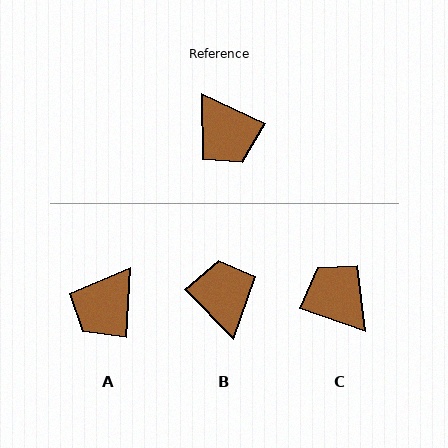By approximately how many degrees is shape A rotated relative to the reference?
Approximately 68 degrees clockwise.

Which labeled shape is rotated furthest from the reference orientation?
C, about 174 degrees away.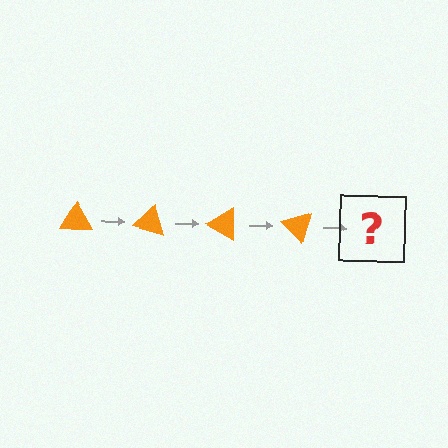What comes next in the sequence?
The next element should be an orange triangle rotated 60 degrees.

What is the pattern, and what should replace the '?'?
The pattern is that the triangle rotates 15 degrees each step. The '?' should be an orange triangle rotated 60 degrees.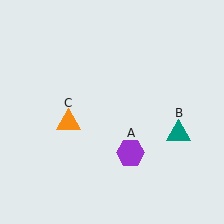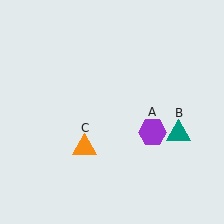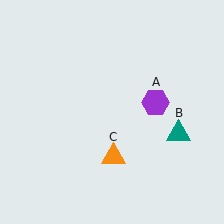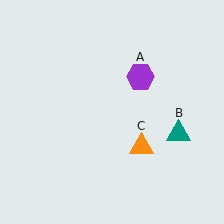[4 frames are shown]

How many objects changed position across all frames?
2 objects changed position: purple hexagon (object A), orange triangle (object C).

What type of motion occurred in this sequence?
The purple hexagon (object A), orange triangle (object C) rotated counterclockwise around the center of the scene.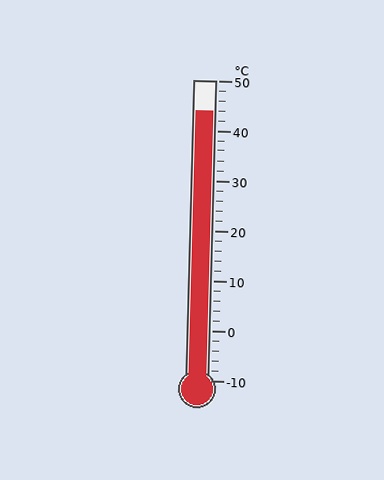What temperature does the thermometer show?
The thermometer shows approximately 44°C.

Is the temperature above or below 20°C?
The temperature is above 20°C.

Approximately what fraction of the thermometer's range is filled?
The thermometer is filled to approximately 90% of its range.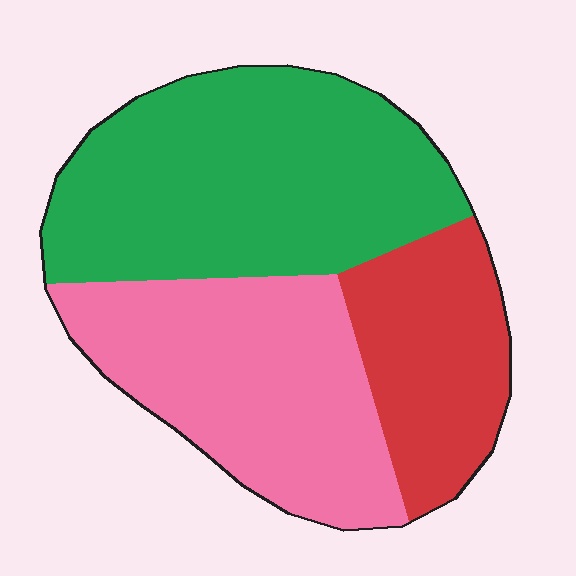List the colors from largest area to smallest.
From largest to smallest: green, pink, red.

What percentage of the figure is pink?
Pink covers roughly 35% of the figure.